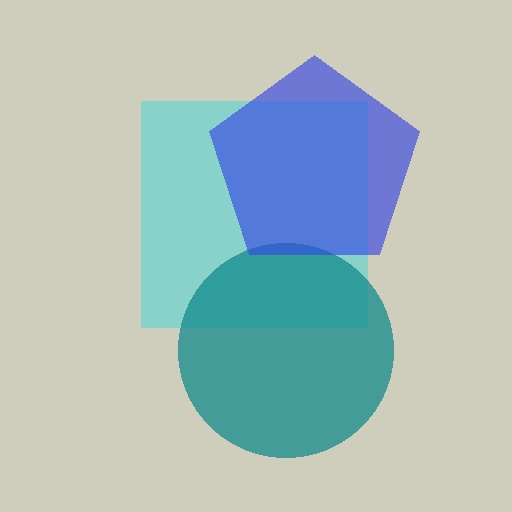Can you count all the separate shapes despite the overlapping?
Yes, there are 3 separate shapes.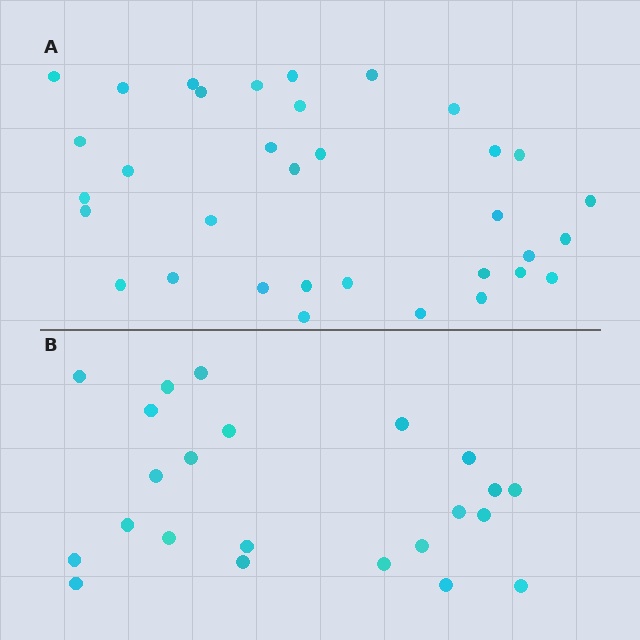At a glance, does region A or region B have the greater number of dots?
Region A (the top region) has more dots.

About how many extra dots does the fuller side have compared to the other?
Region A has roughly 12 or so more dots than region B.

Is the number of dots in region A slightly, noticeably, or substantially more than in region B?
Region A has substantially more. The ratio is roughly 1.5 to 1.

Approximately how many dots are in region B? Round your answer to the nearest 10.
About 20 dots. (The exact count is 23, which rounds to 20.)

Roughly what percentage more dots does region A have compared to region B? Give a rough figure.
About 50% more.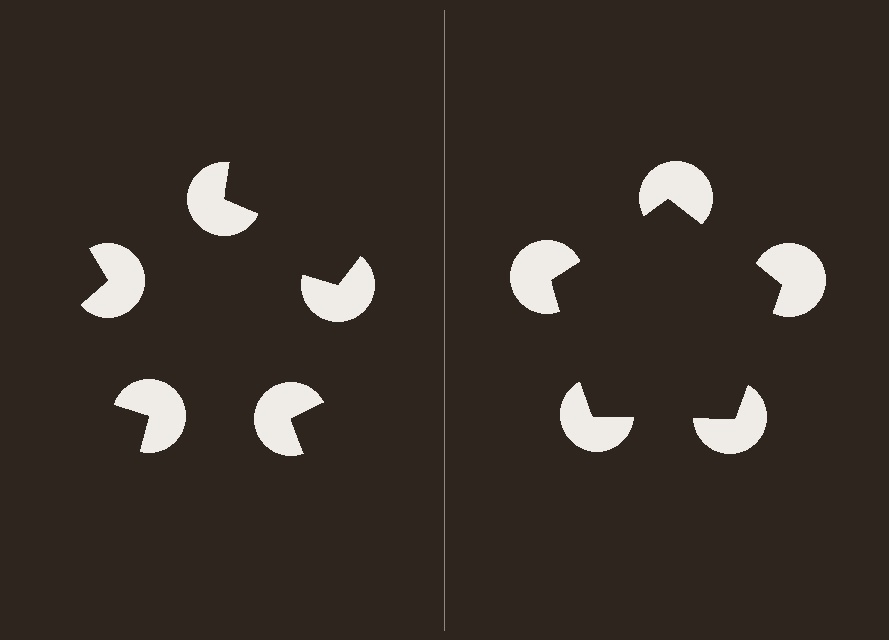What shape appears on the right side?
An illusory pentagon.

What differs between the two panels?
The pac-man discs are positioned identically on both sides; only the wedge orientations differ. On the right they align to a pentagon; on the left they are misaligned.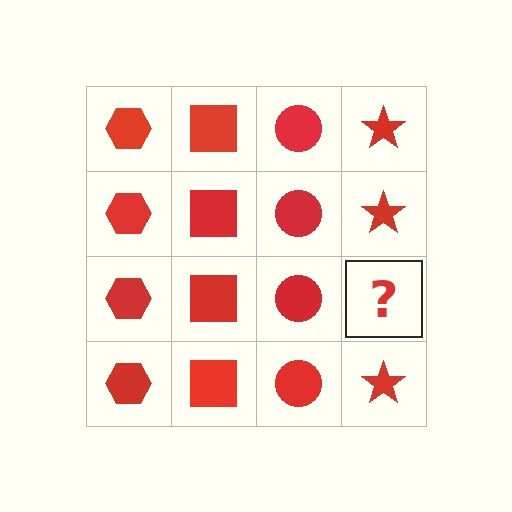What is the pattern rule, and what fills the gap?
The rule is that each column has a consistent shape. The gap should be filled with a red star.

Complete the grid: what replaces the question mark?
The question mark should be replaced with a red star.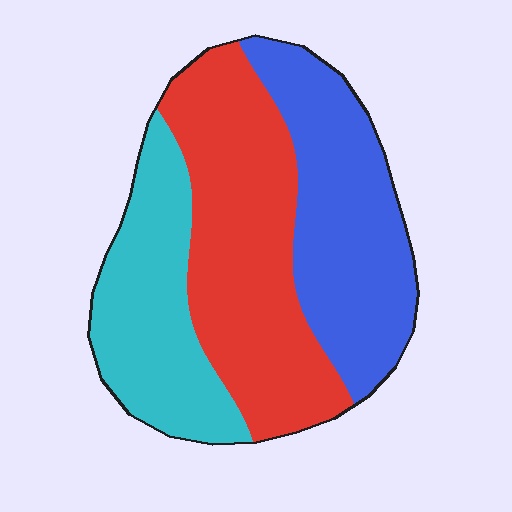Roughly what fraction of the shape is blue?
Blue covers about 35% of the shape.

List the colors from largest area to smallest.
From largest to smallest: red, blue, cyan.